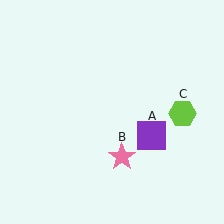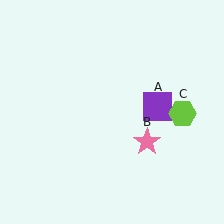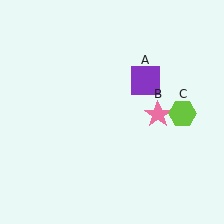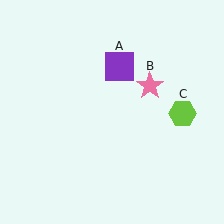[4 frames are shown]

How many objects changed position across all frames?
2 objects changed position: purple square (object A), pink star (object B).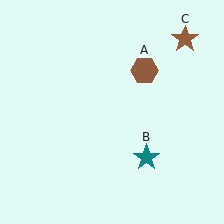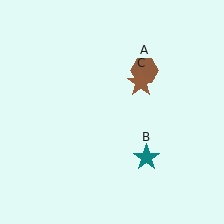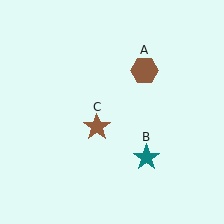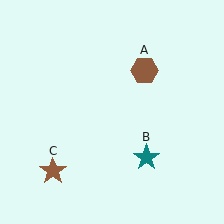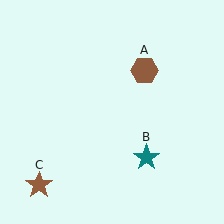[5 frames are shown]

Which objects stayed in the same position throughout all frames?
Brown hexagon (object A) and teal star (object B) remained stationary.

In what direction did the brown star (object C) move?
The brown star (object C) moved down and to the left.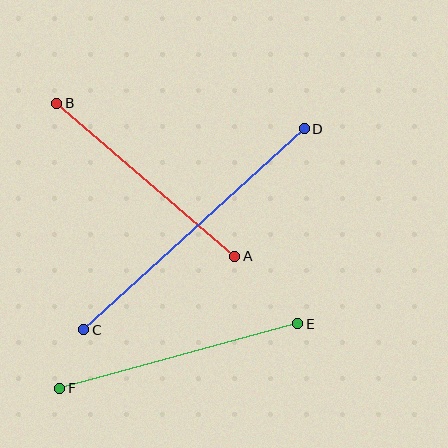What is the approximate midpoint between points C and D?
The midpoint is at approximately (194, 229) pixels.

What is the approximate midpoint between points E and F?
The midpoint is at approximately (179, 356) pixels.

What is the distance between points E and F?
The distance is approximately 246 pixels.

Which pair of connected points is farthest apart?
Points C and D are farthest apart.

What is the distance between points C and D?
The distance is approximately 298 pixels.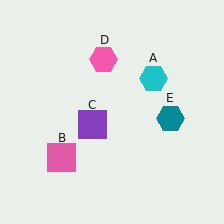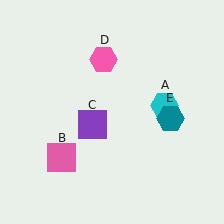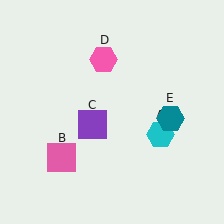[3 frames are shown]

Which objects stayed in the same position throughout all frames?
Pink square (object B) and purple square (object C) and pink hexagon (object D) and teal hexagon (object E) remained stationary.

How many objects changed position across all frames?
1 object changed position: cyan hexagon (object A).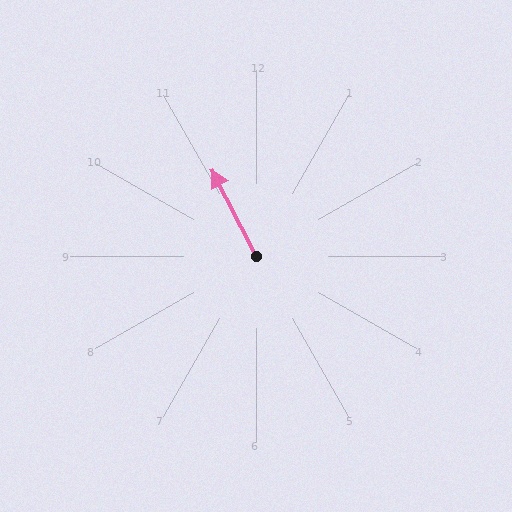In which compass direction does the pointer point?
Northwest.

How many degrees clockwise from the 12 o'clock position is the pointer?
Approximately 333 degrees.